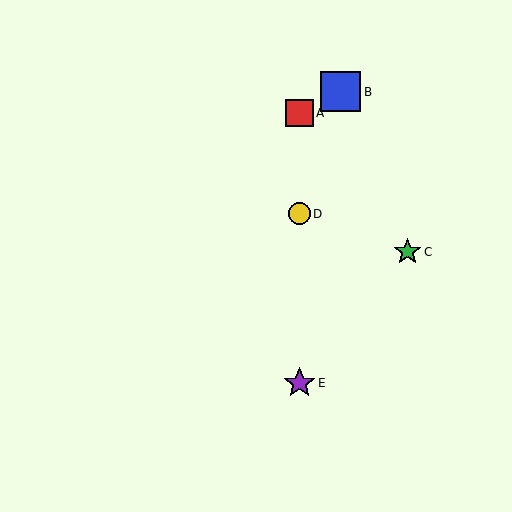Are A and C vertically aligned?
No, A is at x≈299 and C is at x≈408.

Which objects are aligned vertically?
Objects A, D, E are aligned vertically.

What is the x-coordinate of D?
Object D is at x≈299.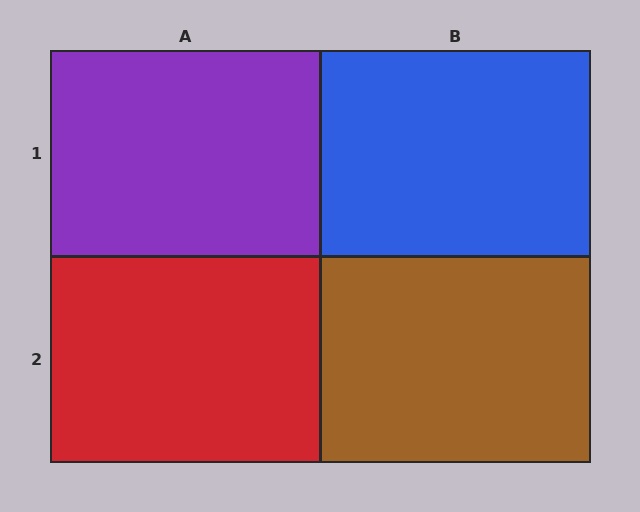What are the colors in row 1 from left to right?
Purple, blue.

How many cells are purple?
1 cell is purple.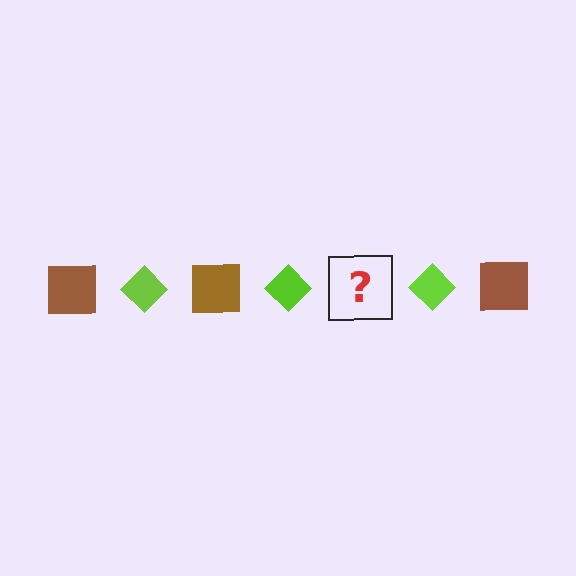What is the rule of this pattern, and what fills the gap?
The rule is that the pattern alternates between brown square and lime diamond. The gap should be filled with a brown square.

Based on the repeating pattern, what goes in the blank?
The blank should be a brown square.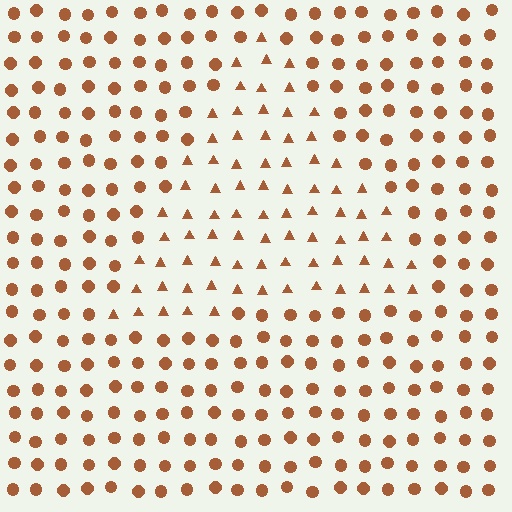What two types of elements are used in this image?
The image uses triangles inside the triangle region and circles outside it.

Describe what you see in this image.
The image is filled with small brown elements arranged in a uniform grid. A triangle-shaped region contains triangles, while the surrounding area contains circles. The boundary is defined purely by the change in element shape.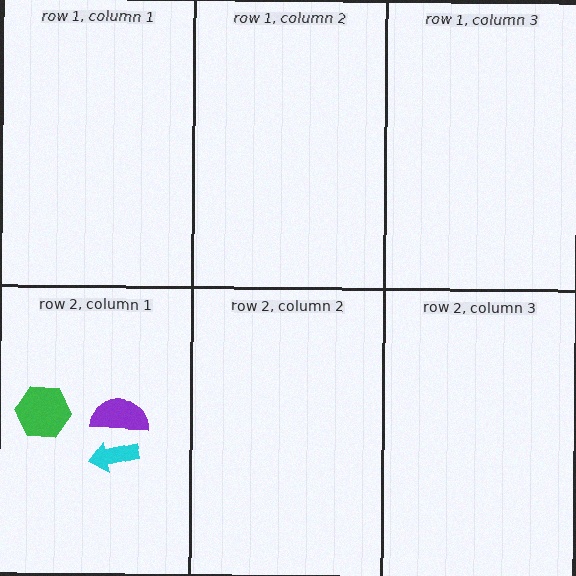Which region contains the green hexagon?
The row 2, column 1 region.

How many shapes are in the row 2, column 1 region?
3.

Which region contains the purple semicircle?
The row 2, column 1 region.